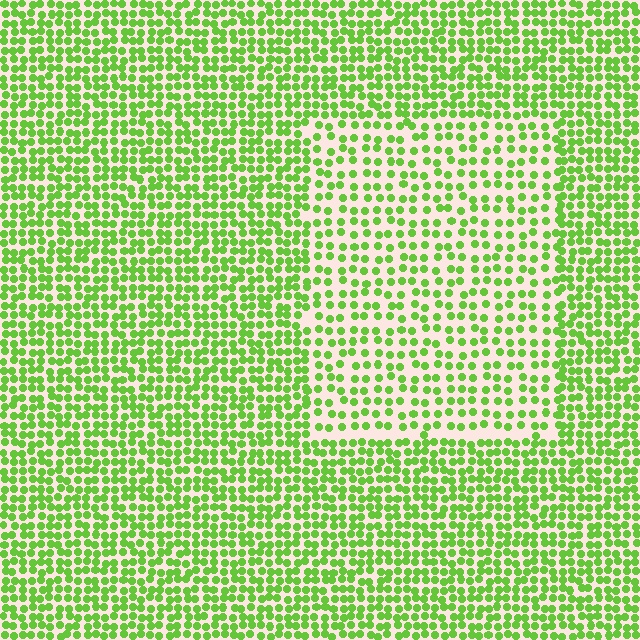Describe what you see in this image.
The image contains small lime elements arranged at two different densities. A rectangle-shaped region is visible where the elements are less densely packed than the surrounding area.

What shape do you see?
I see a rectangle.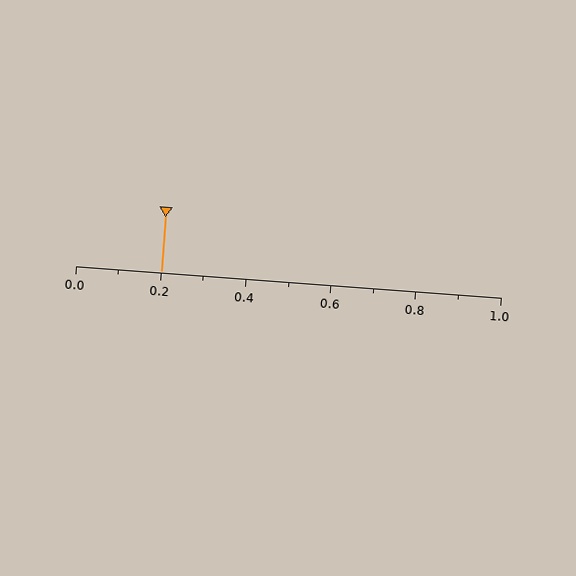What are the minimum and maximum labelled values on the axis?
The axis runs from 0.0 to 1.0.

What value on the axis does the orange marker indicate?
The marker indicates approximately 0.2.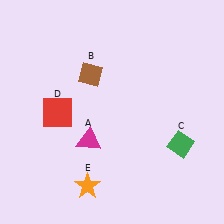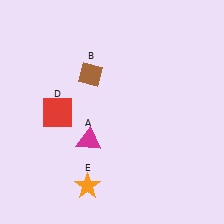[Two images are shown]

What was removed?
The green diamond (C) was removed in Image 2.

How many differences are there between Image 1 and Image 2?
There is 1 difference between the two images.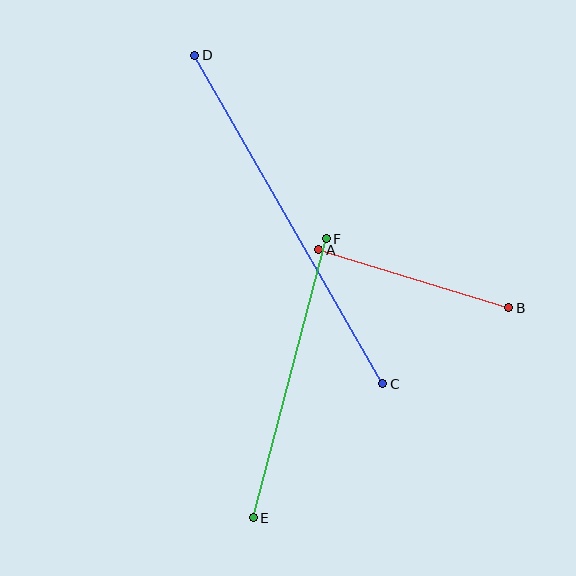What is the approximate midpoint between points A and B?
The midpoint is at approximately (414, 279) pixels.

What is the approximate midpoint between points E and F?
The midpoint is at approximately (290, 378) pixels.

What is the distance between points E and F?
The distance is approximately 289 pixels.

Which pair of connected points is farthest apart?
Points C and D are farthest apart.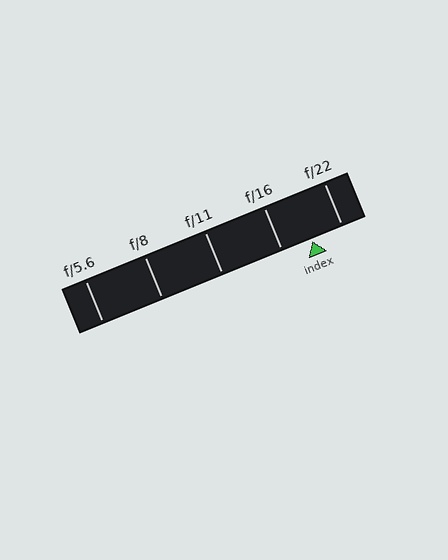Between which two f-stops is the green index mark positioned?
The index mark is between f/16 and f/22.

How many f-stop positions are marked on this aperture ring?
There are 5 f-stop positions marked.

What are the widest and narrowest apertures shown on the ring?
The widest aperture shown is f/5.6 and the narrowest is f/22.